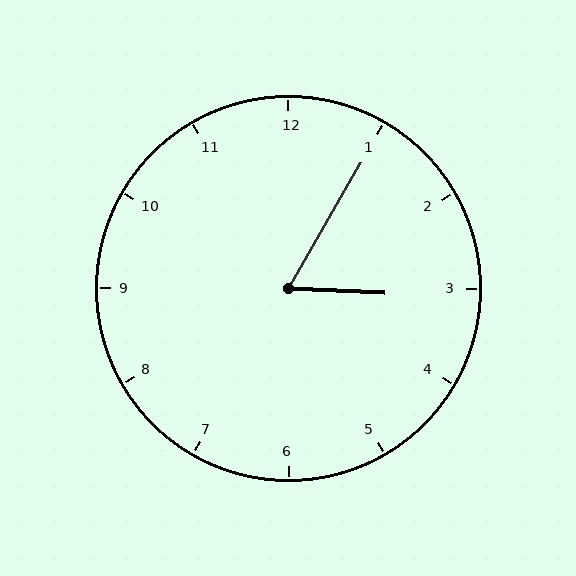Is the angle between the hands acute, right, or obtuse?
It is acute.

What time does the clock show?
3:05.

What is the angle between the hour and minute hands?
Approximately 62 degrees.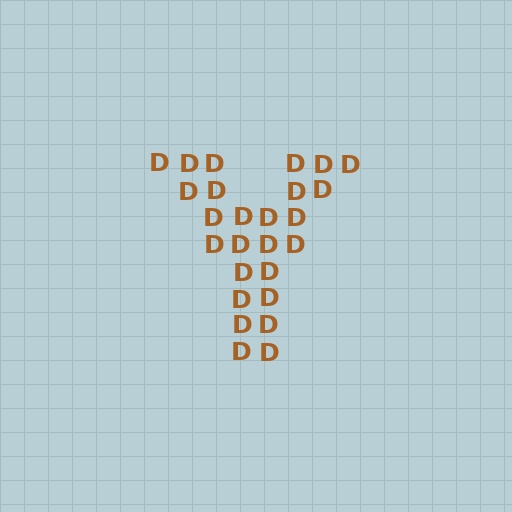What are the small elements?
The small elements are letter D's.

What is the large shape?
The large shape is the letter Y.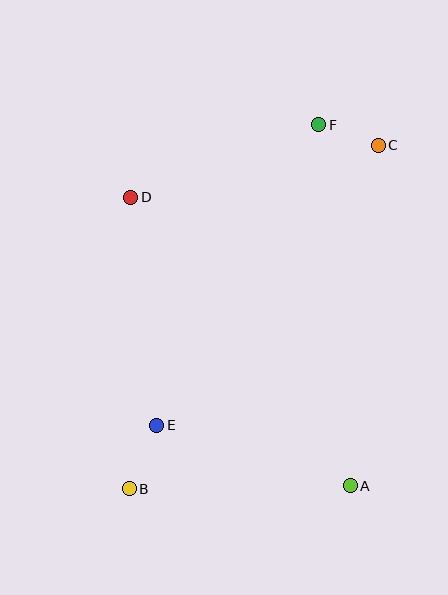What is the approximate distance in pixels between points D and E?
The distance between D and E is approximately 230 pixels.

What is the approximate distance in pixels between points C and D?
The distance between C and D is approximately 253 pixels.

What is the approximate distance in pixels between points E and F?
The distance between E and F is approximately 341 pixels.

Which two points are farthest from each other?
Points B and C are farthest from each other.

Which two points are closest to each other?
Points C and F are closest to each other.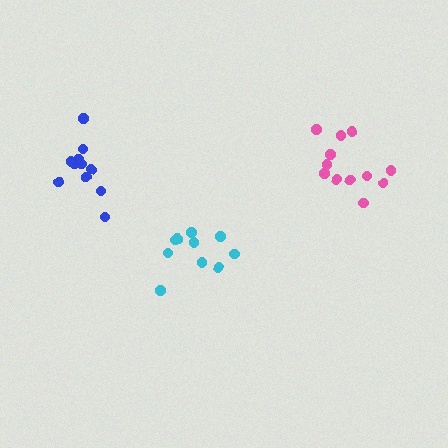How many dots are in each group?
Group 1: 10 dots, Group 2: 12 dots, Group 3: 11 dots (33 total).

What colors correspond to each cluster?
The clusters are colored: cyan, pink, blue.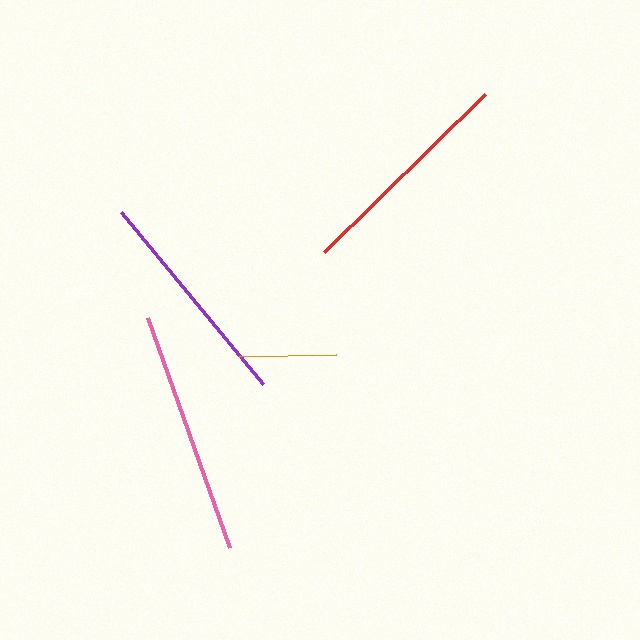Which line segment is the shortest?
The orange line is the shortest at approximately 97 pixels.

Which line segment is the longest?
The pink line is the longest at approximately 244 pixels.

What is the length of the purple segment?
The purple segment is approximately 223 pixels long.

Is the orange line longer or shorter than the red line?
The red line is longer than the orange line.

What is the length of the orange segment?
The orange segment is approximately 97 pixels long.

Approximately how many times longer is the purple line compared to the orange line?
The purple line is approximately 2.3 times the length of the orange line.